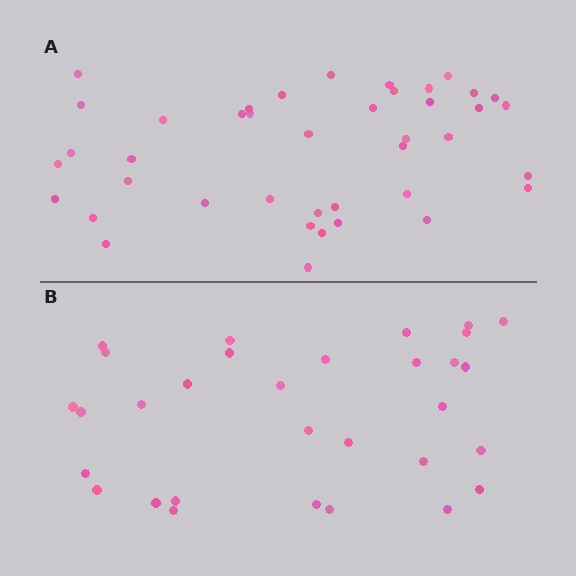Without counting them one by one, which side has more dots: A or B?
Region A (the top region) has more dots.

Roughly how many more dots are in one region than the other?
Region A has roughly 10 or so more dots than region B.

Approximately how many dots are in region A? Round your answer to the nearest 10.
About 40 dots. (The exact count is 41, which rounds to 40.)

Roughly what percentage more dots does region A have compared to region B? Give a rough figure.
About 30% more.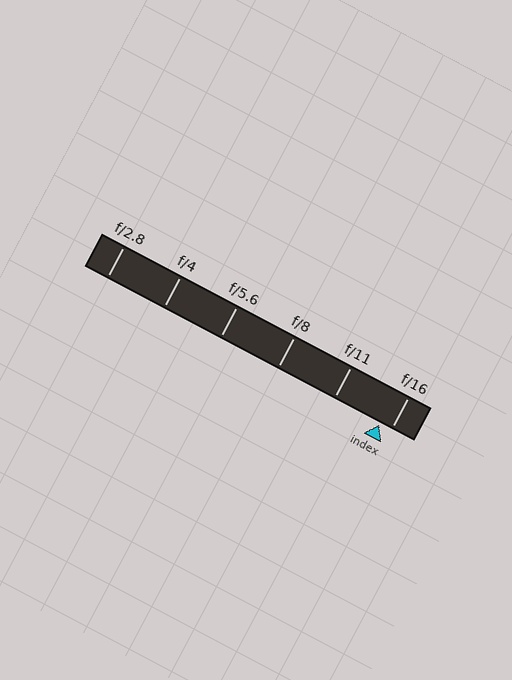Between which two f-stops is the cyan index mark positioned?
The index mark is between f/11 and f/16.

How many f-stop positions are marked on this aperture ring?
There are 6 f-stop positions marked.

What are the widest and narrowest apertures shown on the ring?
The widest aperture shown is f/2.8 and the narrowest is f/16.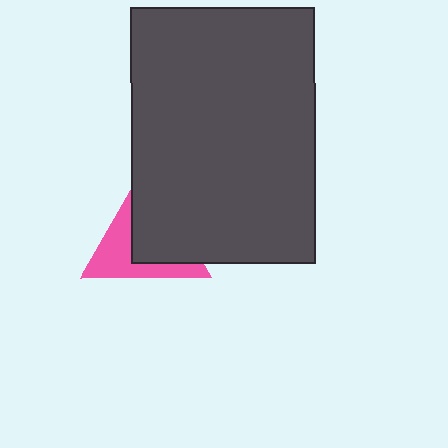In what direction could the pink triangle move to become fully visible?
The pink triangle could move left. That would shift it out from behind the dark gray rectangle entirely.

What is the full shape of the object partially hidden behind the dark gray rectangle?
The partially hidden object is a pink triangle.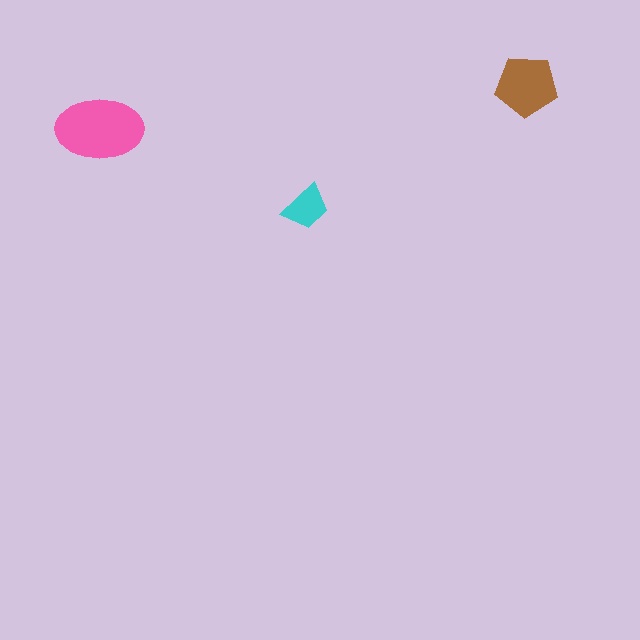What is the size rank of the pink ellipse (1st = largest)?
1st.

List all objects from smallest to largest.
The cyan trapezoid, the brown pentagon, the pink ellipse.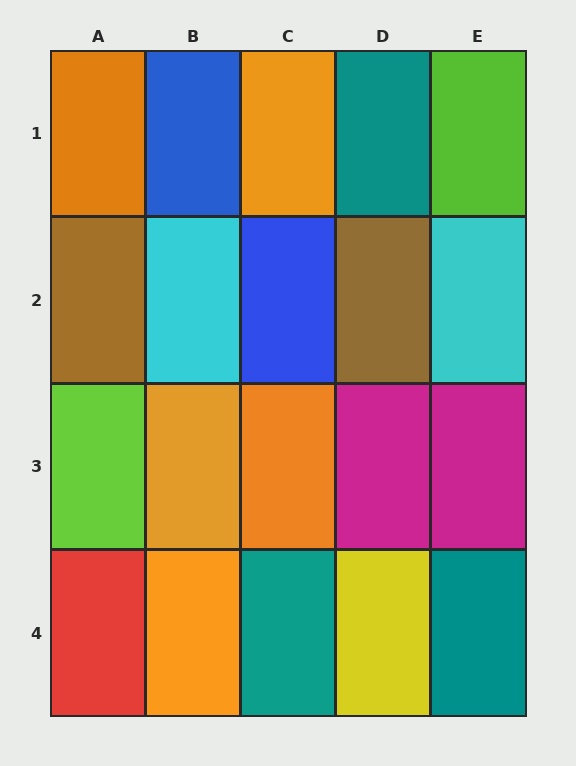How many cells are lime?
2 cells are lime.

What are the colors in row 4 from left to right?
Red, orange, teal, yellow, teal.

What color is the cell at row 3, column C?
Orange.